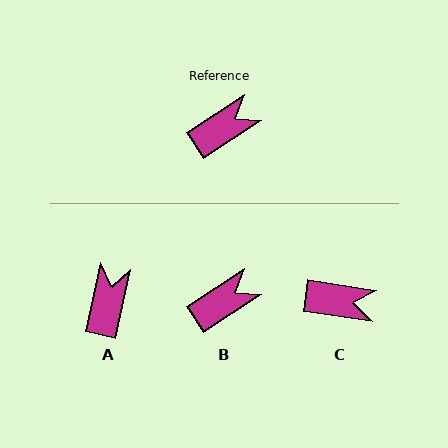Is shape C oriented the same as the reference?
No, it is off by about 41 degrees.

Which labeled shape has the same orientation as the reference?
B.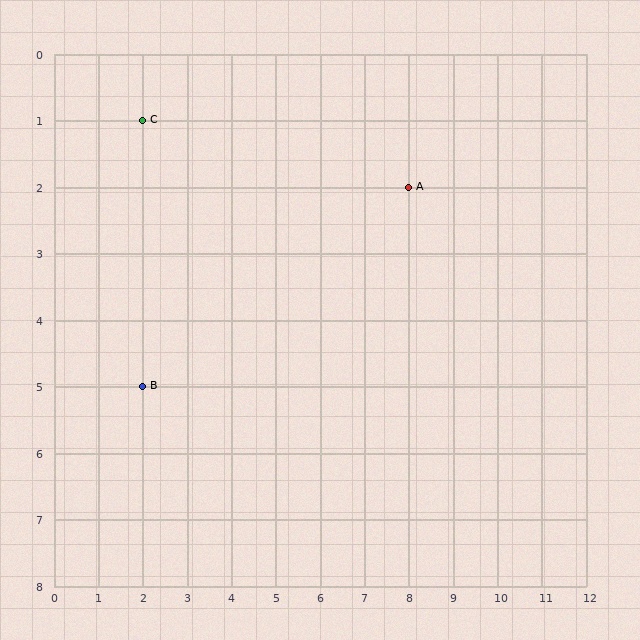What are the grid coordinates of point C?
Point C is at grid coordinates (2, 1).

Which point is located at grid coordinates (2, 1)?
Point C is at (2, 1).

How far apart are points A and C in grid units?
Points A and C are 6 columns and 1 row apart (about 6.1 grid units diagonally).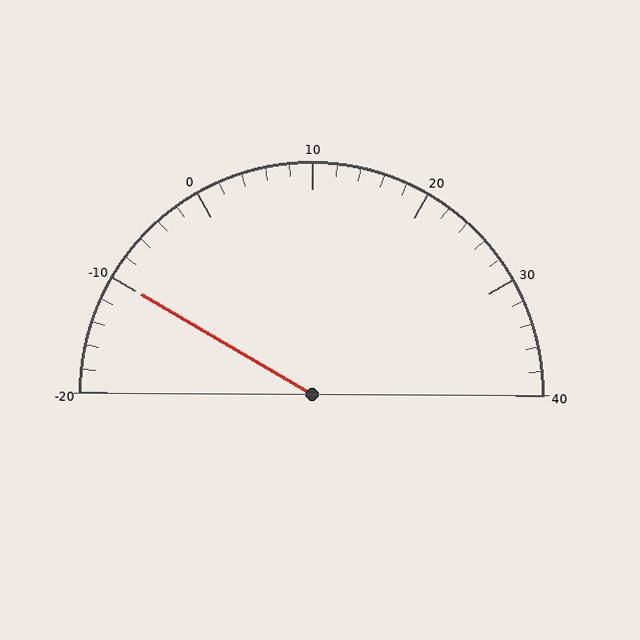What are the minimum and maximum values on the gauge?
The gauge ranges from -20 to 40.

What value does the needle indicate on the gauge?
The needle indicates approximately -10.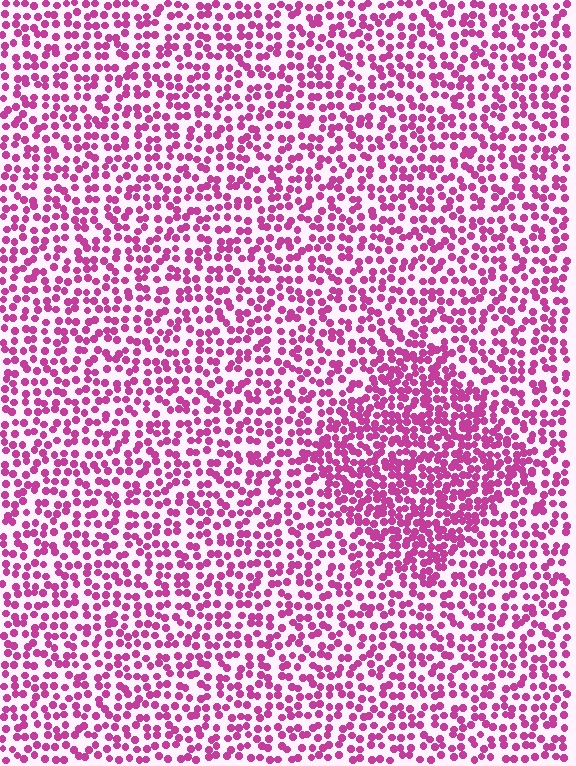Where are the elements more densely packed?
The elements are more densely packed inside the diamond boundary.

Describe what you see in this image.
The image contains small magenta elements arranged at two different densities. A diamond-shaped region is visible where the elements are more densely packed than the surrounding area.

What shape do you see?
I see a diamond.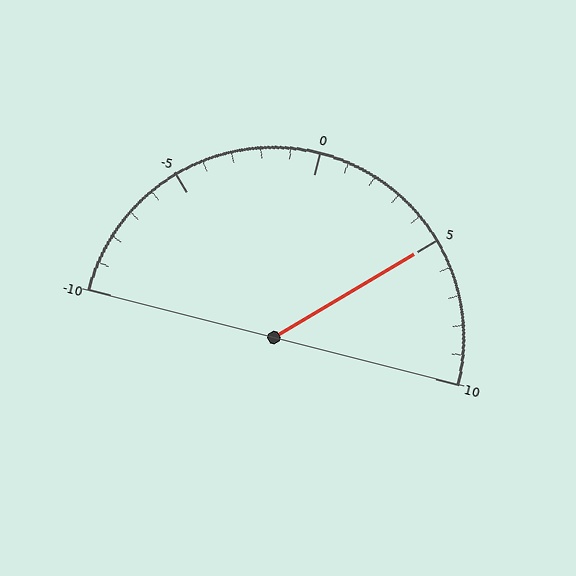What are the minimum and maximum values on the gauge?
The gauge ranges from -10 to 10.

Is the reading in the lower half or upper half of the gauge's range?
The reading is in the upper half of the range (-10 to 10).